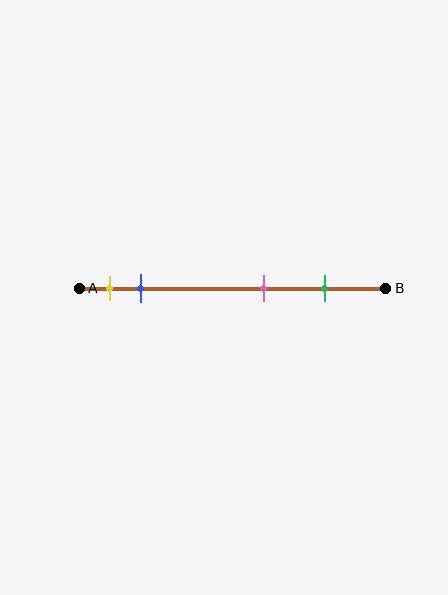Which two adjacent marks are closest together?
The yellow and blue marks are the closest adjacent pair.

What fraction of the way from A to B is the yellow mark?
The yellow mark is approximately 10% (0.1) of the way from A to B.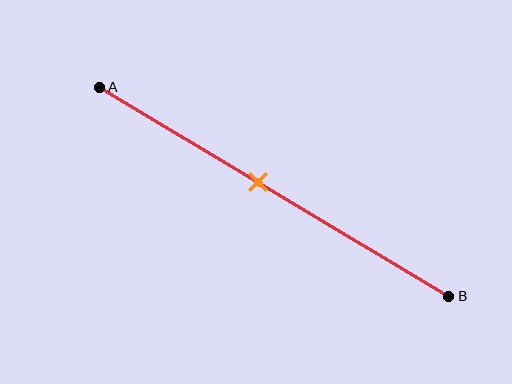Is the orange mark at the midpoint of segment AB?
No, the mark is at about 45% from A, not at the 50% midpoint.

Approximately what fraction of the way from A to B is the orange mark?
The orange mark is approximately 45% of the way from A to B.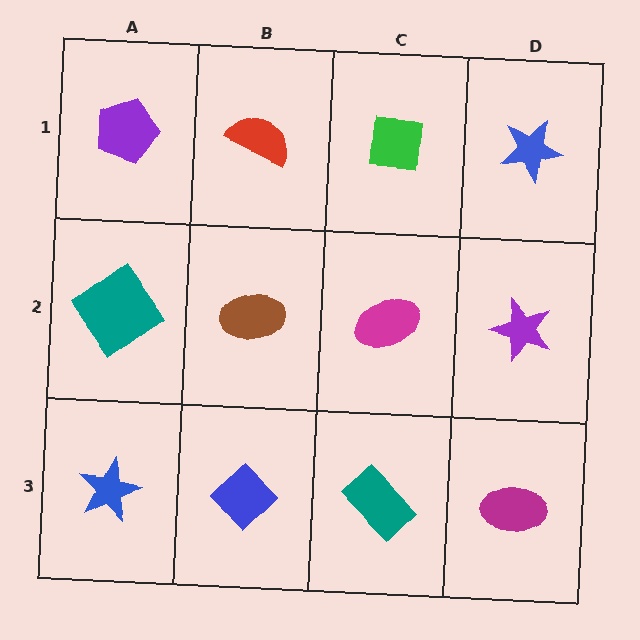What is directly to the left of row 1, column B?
A purple pentagon.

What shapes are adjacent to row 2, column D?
A blue star (row 1, column D), a magenta ellipse (row 3, column D), a magenta ellipse (row 2, column C).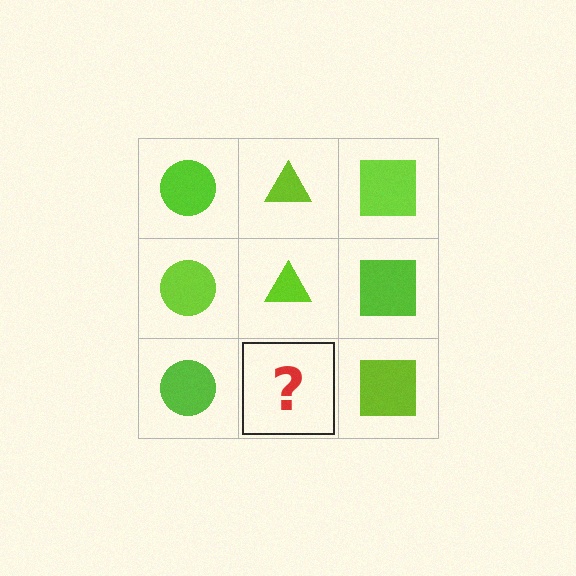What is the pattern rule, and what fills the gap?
The rule is that each column has a consistent shape. The gap should be filled with a lime triangle.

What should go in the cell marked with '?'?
The missing cell should contain a lime triangle.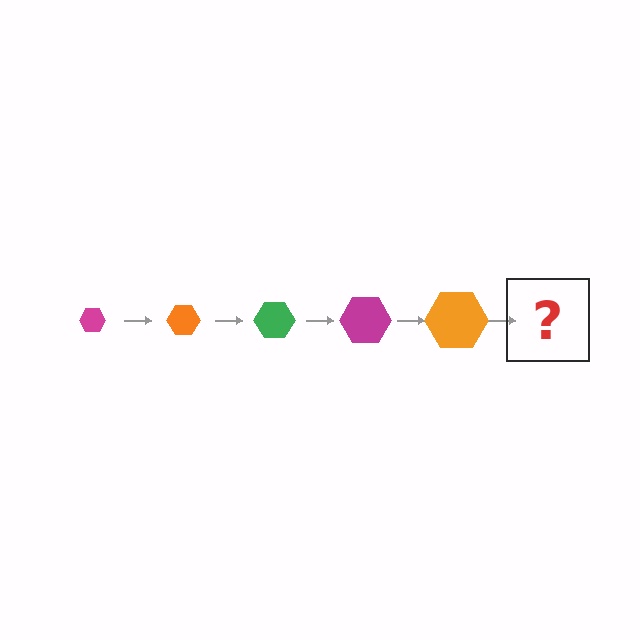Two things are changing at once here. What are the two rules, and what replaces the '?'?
The two rules are that the hexagon grows larger each step and the color cycles through magenta, orange, and green. The '?' should be a green hexagon, larger than the previous one.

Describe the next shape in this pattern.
It should be a green hexagon, larger than the previous one.